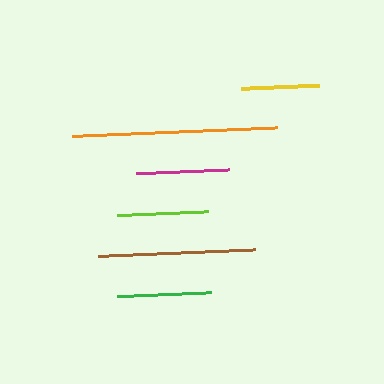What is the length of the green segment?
The green segment is approximately 94 pixels long.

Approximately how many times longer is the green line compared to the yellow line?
The green line is approximately 1.2 times the length of the yellow line.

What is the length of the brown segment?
The brown segment is approximately 158 pixels long.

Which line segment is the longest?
The orange line is the longest at approximately 206 pixels.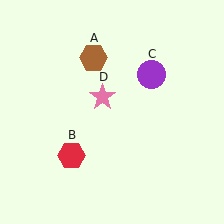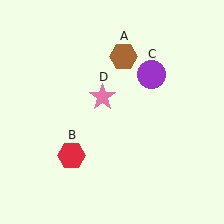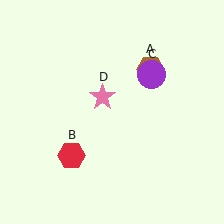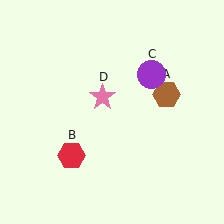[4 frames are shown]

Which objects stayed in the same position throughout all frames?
Red hexagon (object B) and purple circle (object C) and pink star (object D) remained stationary.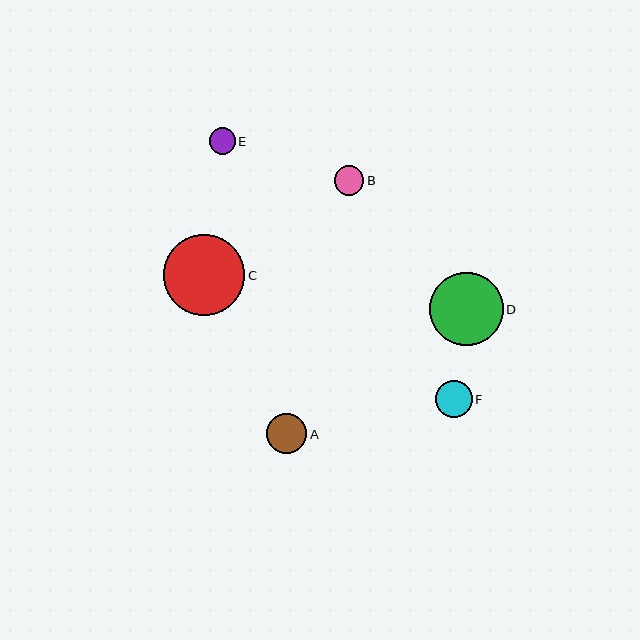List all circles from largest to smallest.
From largest to smallest: C, D, A, F, B, E.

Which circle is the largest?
Circle C is the largest with a size of approximately 81 pixels.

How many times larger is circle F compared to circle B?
Circle F is approximately 1.2 times the size of circle B.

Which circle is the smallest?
Circle E is the smallest with a size of approximately 26 pixels.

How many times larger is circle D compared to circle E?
Circle D is approximately 2.8 times the size of circle E.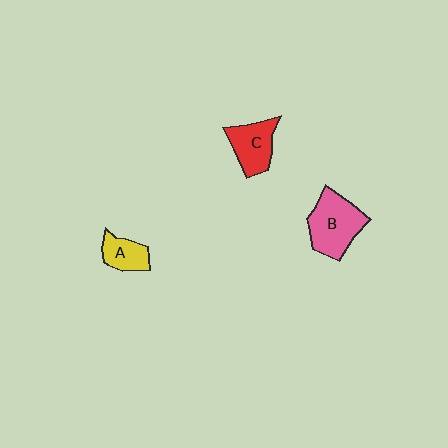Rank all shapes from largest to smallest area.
From largest to smallest: B (pink), C (red), A (yellow).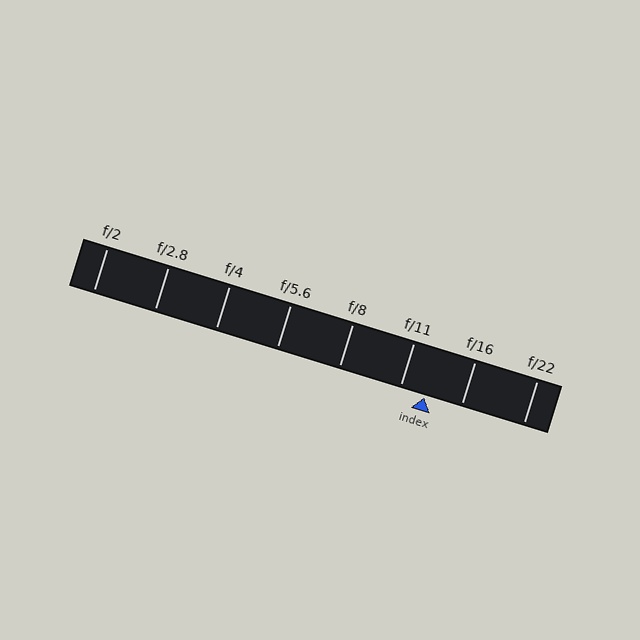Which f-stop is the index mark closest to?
The index mark is closest to f/11.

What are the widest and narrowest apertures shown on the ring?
The widest aperture shown is f/2 and the narrowest is f/22.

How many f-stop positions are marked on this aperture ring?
There are 8 f-stop positions marked.